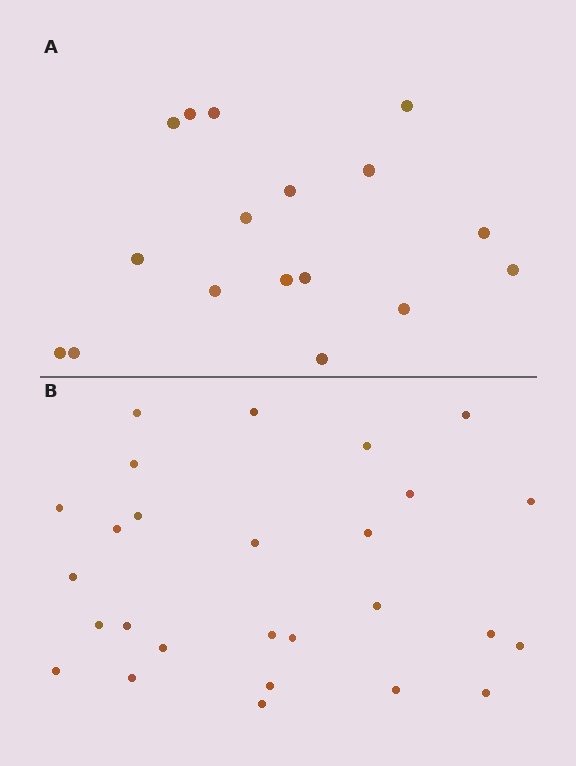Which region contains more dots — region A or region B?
Region B (the bottom region) has more dots.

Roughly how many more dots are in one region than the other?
Region B has roughly 10 or so more dots than region A.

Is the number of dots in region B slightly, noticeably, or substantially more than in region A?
Region B has substantially more. The ratio is roughly 1.6 to 1.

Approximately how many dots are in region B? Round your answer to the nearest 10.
About 30 dots. (The exact count is 27, which rounds to 30.)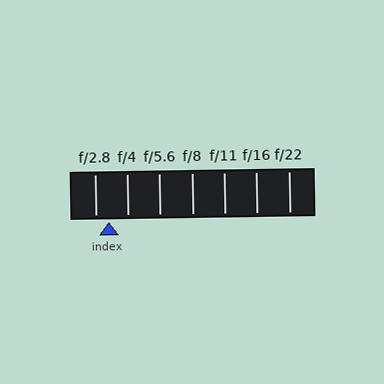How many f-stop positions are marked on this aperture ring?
There are 7 f-stop positions marked.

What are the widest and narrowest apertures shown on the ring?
The widest aperture shown is f/2.8 and the narrowest is f/22.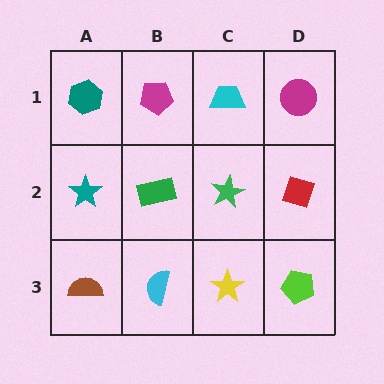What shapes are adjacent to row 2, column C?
A cyan trapezoid (row 1, column C), a yellow star (row 3, column C), a green rectangle (row 2, column B), a red diamond (row 2, column D).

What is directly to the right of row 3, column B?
A yellow star.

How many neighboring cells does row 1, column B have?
3.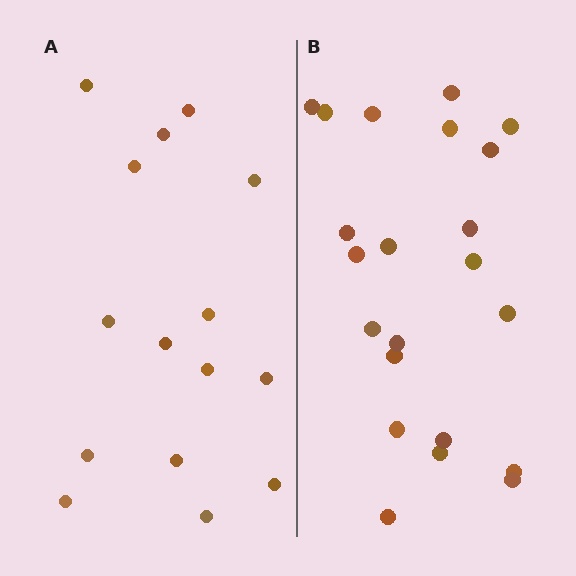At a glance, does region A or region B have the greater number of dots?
Region B (the right region) has more dots.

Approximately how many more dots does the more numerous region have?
Region B has roughly 8 or so more dots than region A.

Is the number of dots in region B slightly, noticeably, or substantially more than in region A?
Region B has substantially more. The ratio is roughly 1.5 to 1.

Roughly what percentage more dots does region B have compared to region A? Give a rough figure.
About 45% more.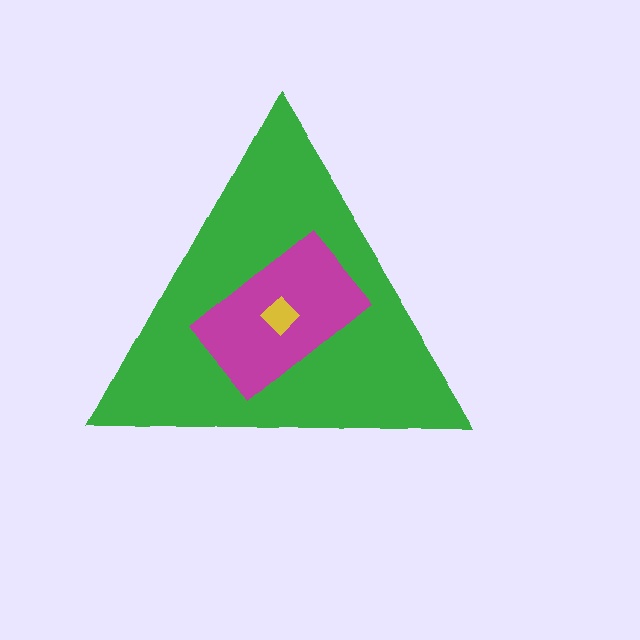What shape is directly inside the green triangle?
The magenta rectangle.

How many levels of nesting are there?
3.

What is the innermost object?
The yellow diamond.